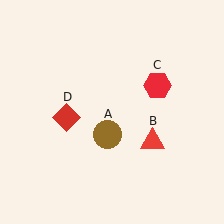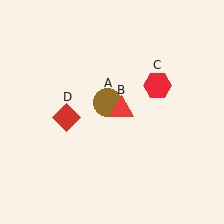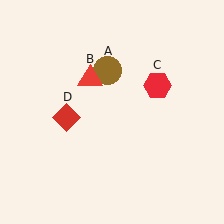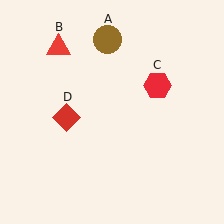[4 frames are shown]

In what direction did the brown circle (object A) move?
The brown circle (object A) moved up.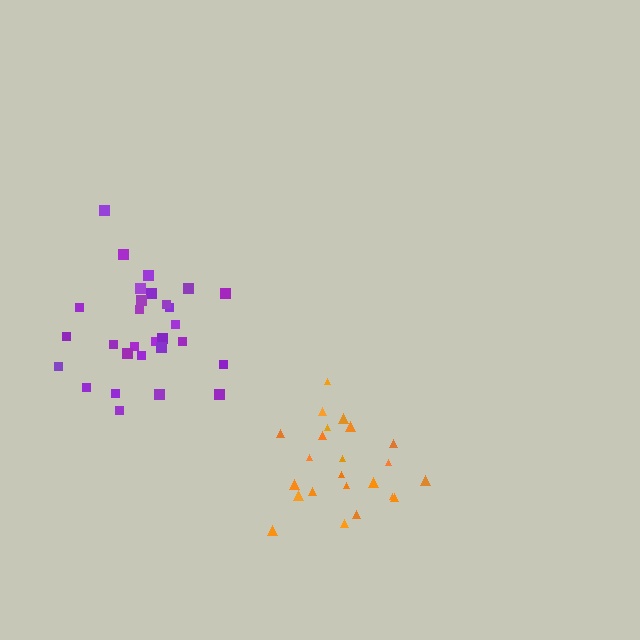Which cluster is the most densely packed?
Orange.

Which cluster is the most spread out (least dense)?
Purple.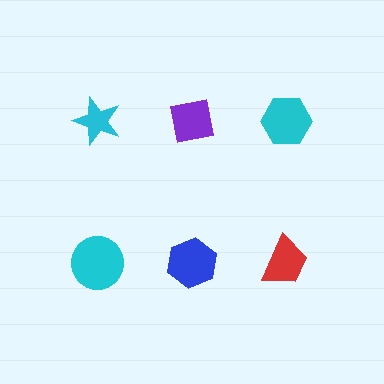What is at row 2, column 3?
A red trapezoid.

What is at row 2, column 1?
A cyan circle.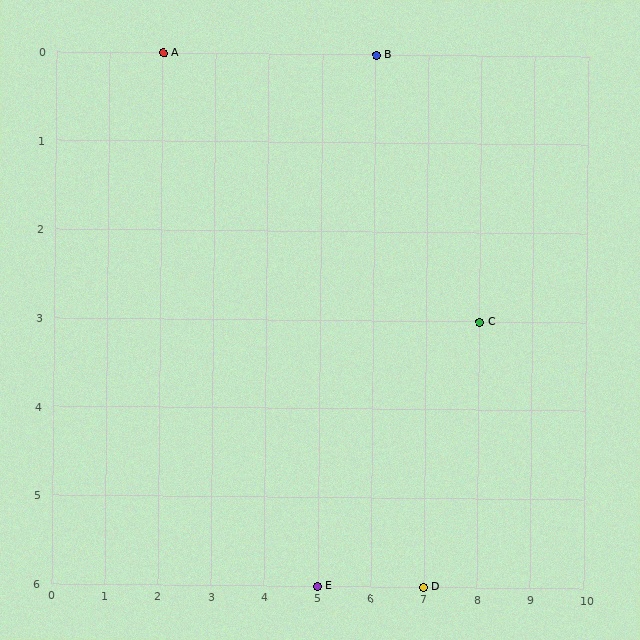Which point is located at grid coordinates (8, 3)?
Point C is at (8, 3).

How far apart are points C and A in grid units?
Points C and A are 6 columns and 3 rows apart (about 6.7 grid units diagonally).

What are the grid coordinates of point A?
Point A is at grid coordinates (2, 0).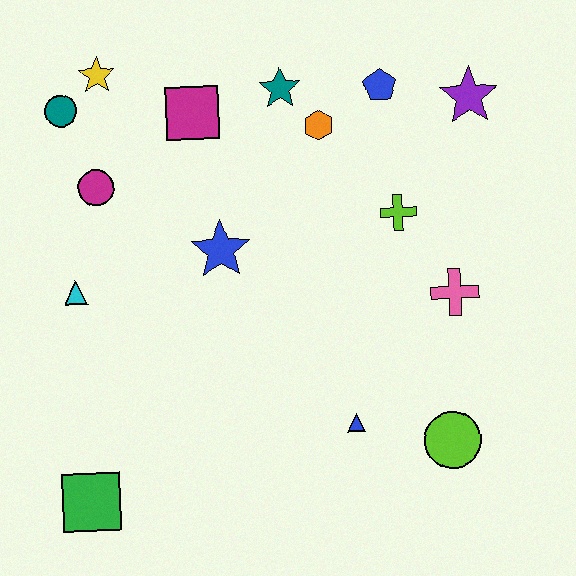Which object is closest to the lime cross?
The pink cross is closest to the lime cross.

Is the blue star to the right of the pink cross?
No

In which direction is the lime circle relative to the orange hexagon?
The lime circle is below the orange hexagon.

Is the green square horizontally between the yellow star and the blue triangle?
No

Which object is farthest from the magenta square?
The lime circle is farthest from the magenta square.